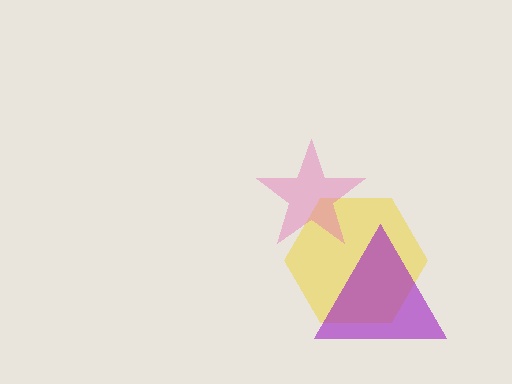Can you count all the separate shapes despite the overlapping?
Yes, there are 3 separate shapes.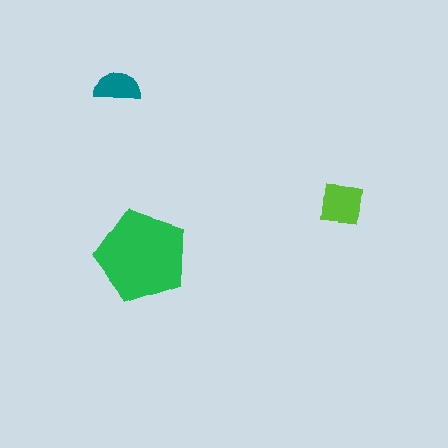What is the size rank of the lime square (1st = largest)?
2nd.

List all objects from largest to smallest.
The green pentagon, the lime square, the teal semicircle.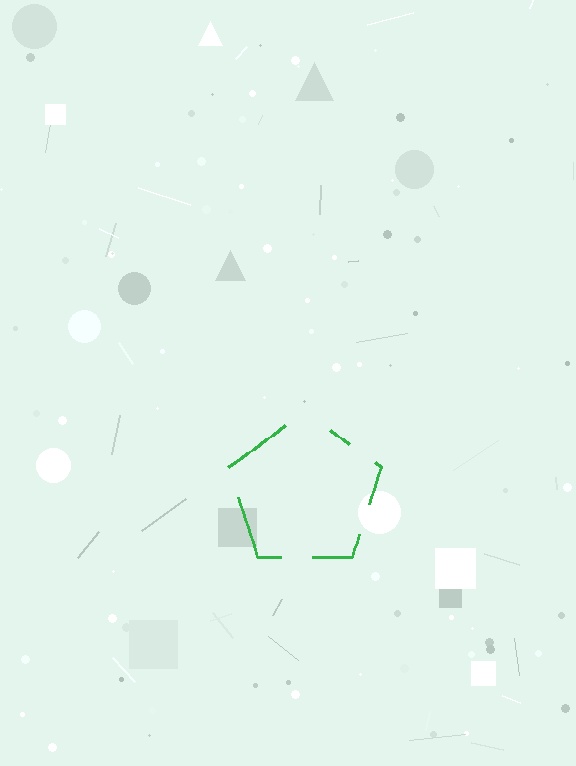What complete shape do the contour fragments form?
The contour fragments form a pentagon.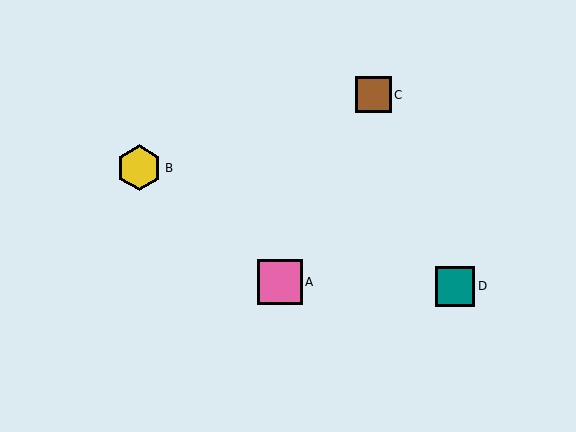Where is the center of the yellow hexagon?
The center of the yellow hexagon is at (139, 168).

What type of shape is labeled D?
Shape D is a teal square.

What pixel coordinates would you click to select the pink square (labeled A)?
Click at (280, 282) to select the pink square A.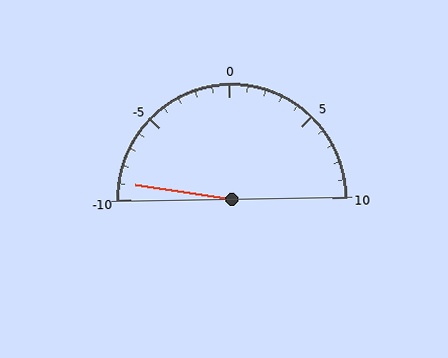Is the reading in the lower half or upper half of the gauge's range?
The reading is in the lower half of the range (-10 to 10).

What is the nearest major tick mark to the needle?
The nearest major tick mark is -10.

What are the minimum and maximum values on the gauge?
The gauge ranges from -10 to 10.